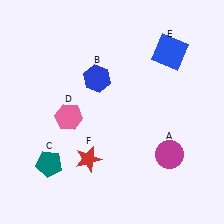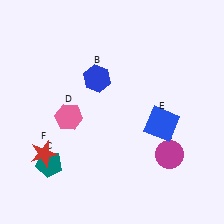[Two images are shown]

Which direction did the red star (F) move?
The red star (F) moved left.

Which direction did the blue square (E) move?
The blue square (E) moved down.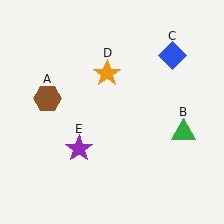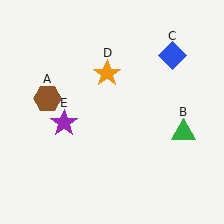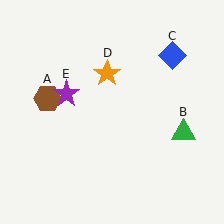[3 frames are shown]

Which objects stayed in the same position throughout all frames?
Brown hexagon (object A) and green triangle (object B) and blue diamond (object C) and orange star (object D) remained stationary.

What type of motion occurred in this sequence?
The purple star (object E) rotated clockwise around the center of the scene.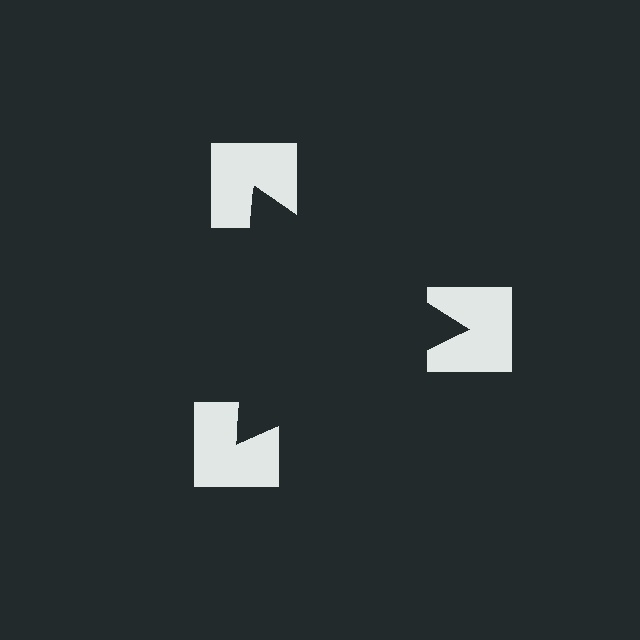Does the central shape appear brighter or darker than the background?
It typically appears slightly darker than the background, even though no actual brightness change is drawn.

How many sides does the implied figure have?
3 sides.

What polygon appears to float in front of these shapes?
An illusory triangle — its edges are inferred from the aligned wedge cuts in the notched squares, not physically drawn.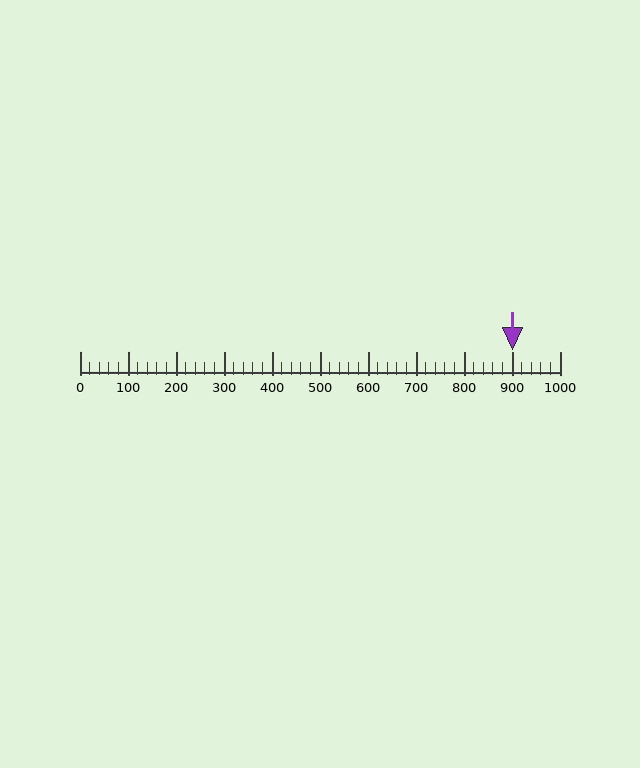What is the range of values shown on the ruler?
The ruler shows values from 0 to 1000.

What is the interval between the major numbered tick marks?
The major tick marks are spaced 100 units apart.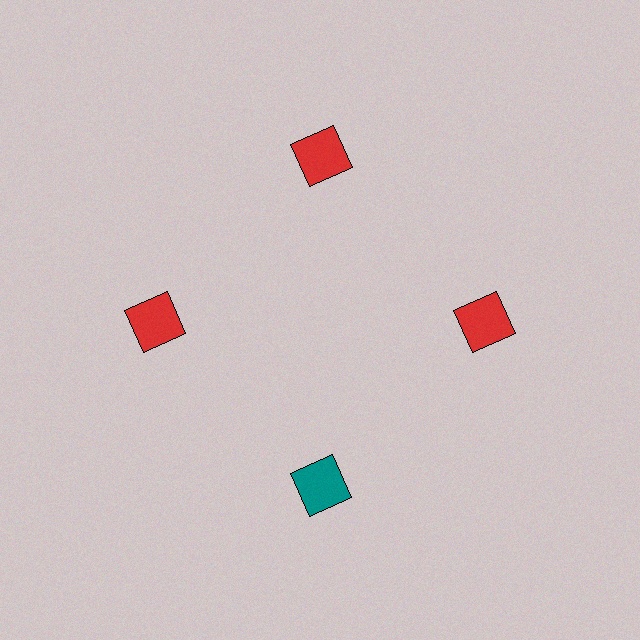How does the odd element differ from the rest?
It has a different color: teal instead of red.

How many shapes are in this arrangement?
There are 4 shapes arranged in a ring pattern.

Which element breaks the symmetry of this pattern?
The teal square at roughly the 6 o'clock position breaks the symmetry. All other shapes are red squares.